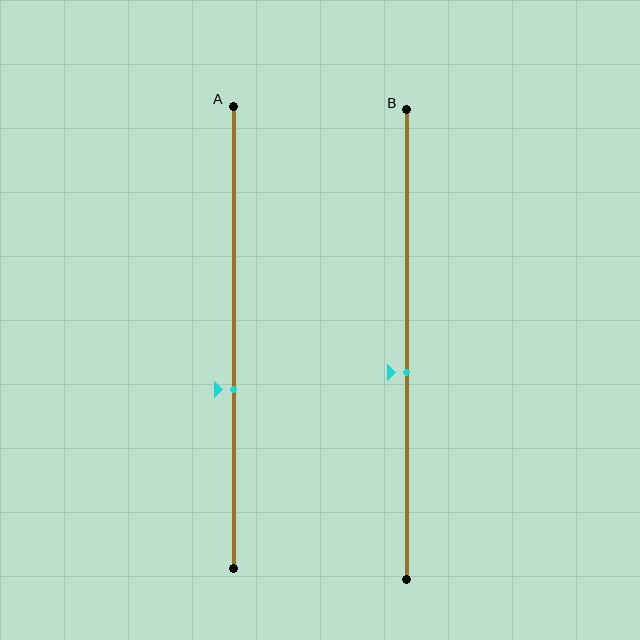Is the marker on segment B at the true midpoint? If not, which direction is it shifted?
No, the marker on segment B is shifted downward by about 6% of the segment length.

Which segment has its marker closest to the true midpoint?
Segment B has its marker closest to the true midpoint.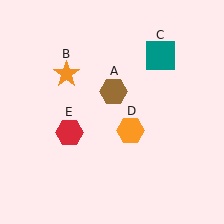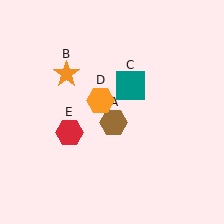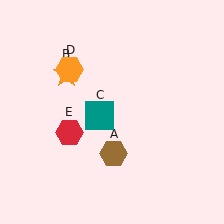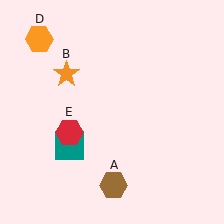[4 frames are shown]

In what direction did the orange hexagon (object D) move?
The orange hexagon (object D) moved up and to the left.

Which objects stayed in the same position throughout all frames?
Orange star (object B) and red hexagon (object E) remained stationary.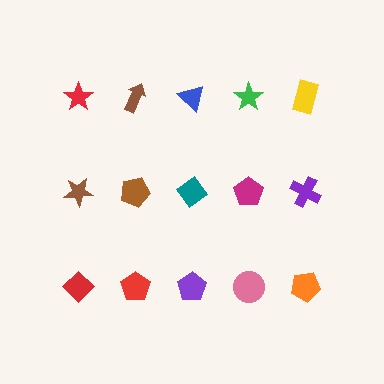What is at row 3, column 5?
An orange pentagon.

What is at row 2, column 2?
A brown pentagon.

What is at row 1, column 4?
A green star.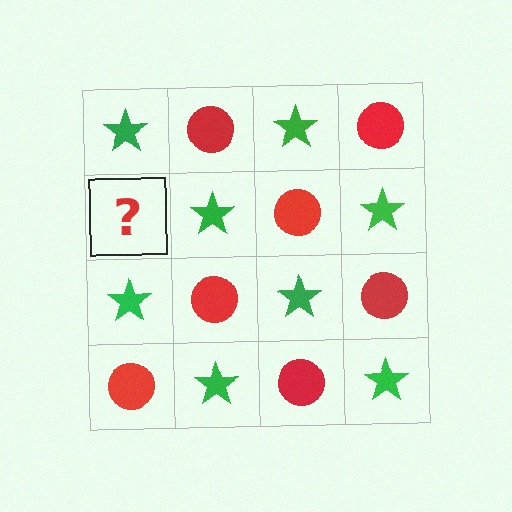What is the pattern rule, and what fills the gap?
The rule is that it alternates green star and red circle in a checkerboard pattern. The gap should be filled with a red circle.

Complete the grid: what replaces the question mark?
The question mark should be replaced with a red circle.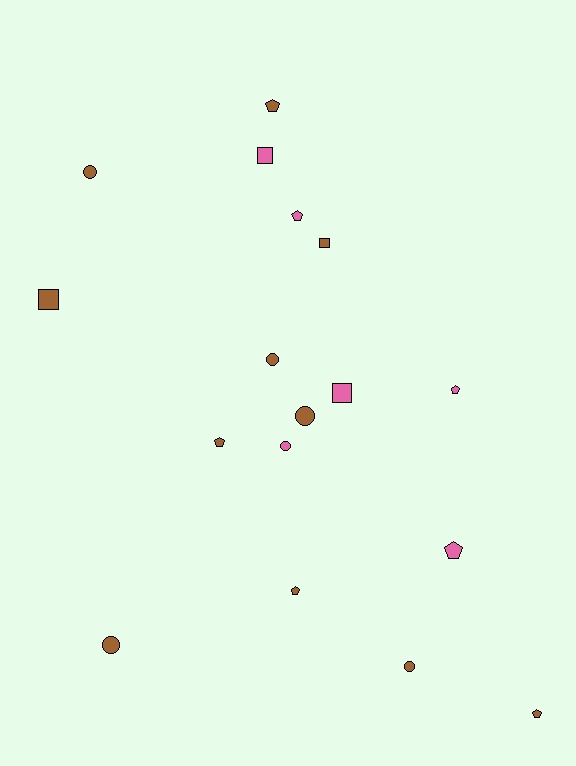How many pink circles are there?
There is 1 pink circle.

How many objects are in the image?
There are 17 objects.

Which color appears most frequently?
Brown, with 11 objects.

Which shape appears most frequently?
Pentagon, with 7 objects.